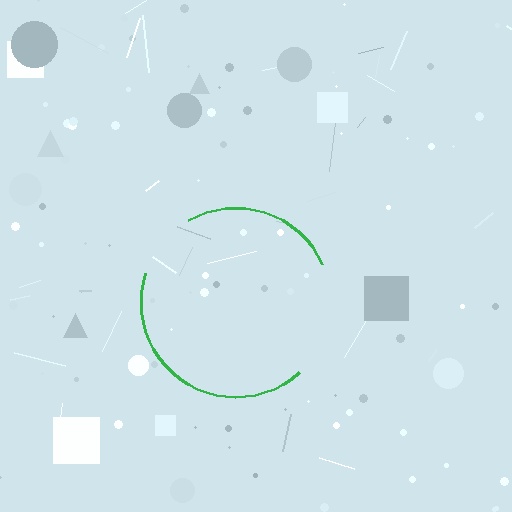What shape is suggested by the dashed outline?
The dashed outline suggests a circle.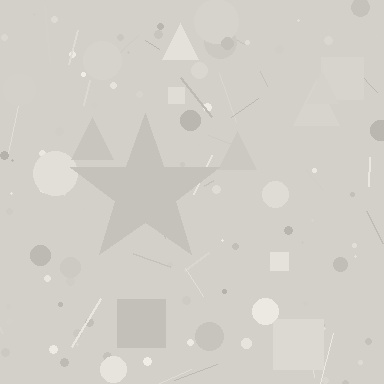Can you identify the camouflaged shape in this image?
The camouflaged shape is a star.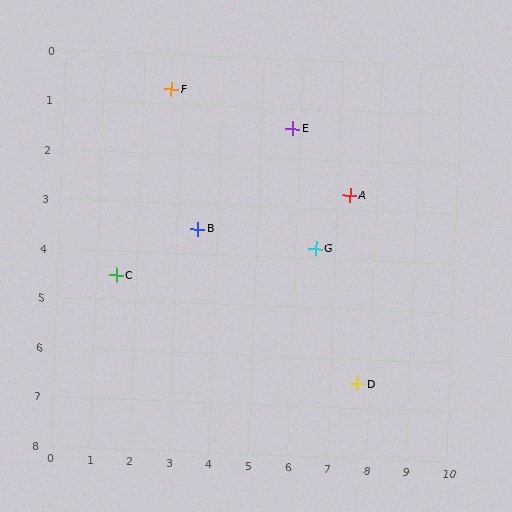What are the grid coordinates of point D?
Point D is at approximately (7.7, 6.5).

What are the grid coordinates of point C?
Point C is at approximately (1.5, 4.5).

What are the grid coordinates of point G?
Point G is at approximately (6.5, 3.8).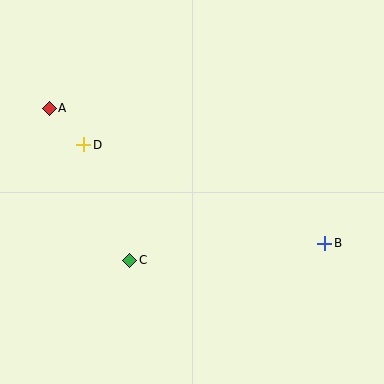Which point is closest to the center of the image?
Point C at (130, 260) is closest to the center.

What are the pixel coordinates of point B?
Point B is at (325, 243).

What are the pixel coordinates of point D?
Point D is at (84, 145).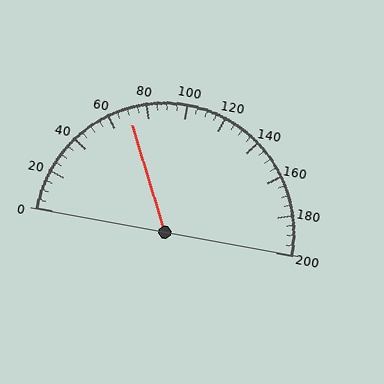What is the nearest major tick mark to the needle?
The nearest major tick mark is 80.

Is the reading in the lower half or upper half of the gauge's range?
The reading is in the lower half of the range (0 to 200).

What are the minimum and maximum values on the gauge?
The gauge ranges from 0 to 200.